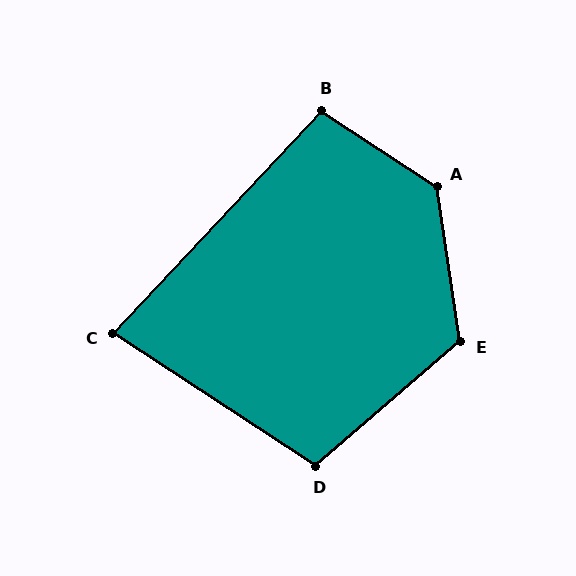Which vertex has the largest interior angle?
A, at approximately 132 degrees.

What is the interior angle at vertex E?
Approximately 122 degrees (obtuse).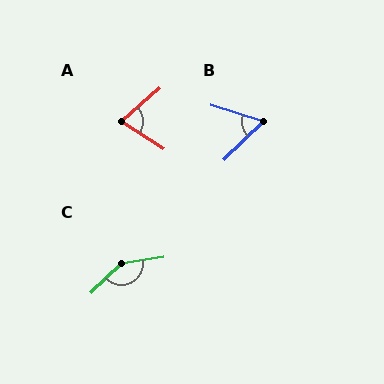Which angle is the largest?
C, at approximately 145 degrees.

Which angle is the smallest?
B, at approximately 61 degrees.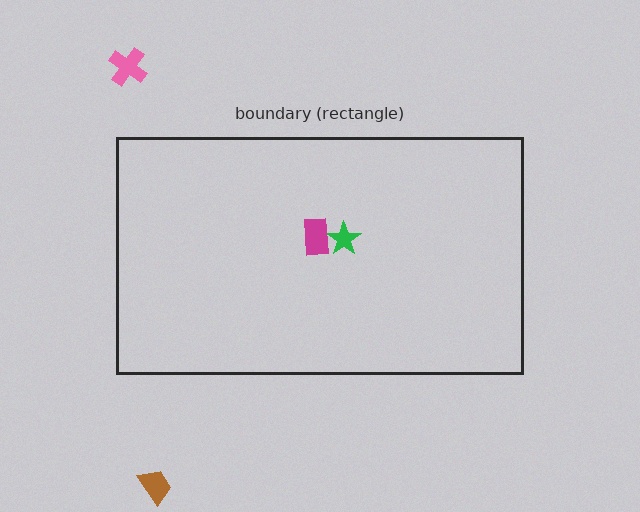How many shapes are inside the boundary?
2 inside, 2 outside.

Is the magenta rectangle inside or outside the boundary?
Inside.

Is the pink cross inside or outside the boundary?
Outside.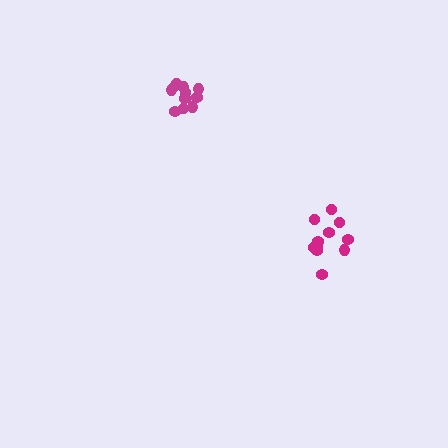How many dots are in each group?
Group 1: 11 dots, Group 2: 11 dots (22 total).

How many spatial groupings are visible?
There are 2 spatial groupings.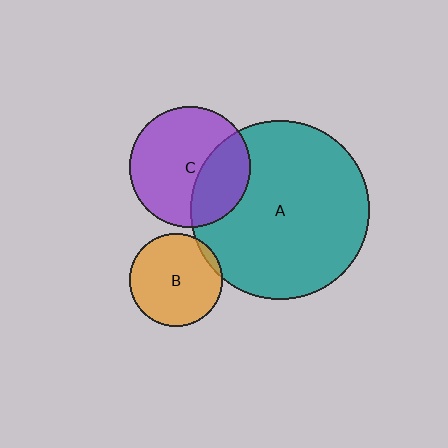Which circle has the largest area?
Circle A (teal).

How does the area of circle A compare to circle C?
Approximately 2.2 times.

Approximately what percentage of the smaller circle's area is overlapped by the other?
Approximately 5%.